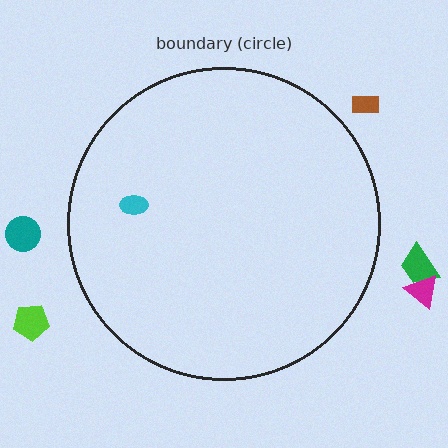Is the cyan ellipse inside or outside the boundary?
Inside.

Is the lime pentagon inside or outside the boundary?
Outside.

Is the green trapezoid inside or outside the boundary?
Outside.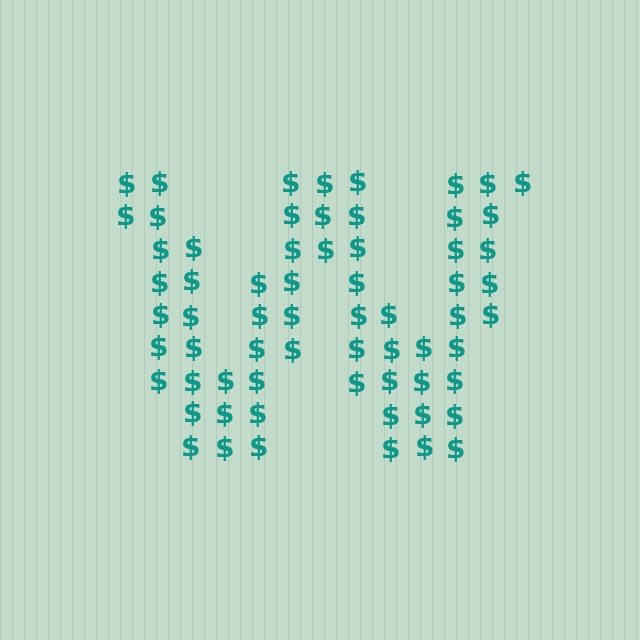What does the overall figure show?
The overall figure shows the letter W.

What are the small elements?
The small elements are dollar signs.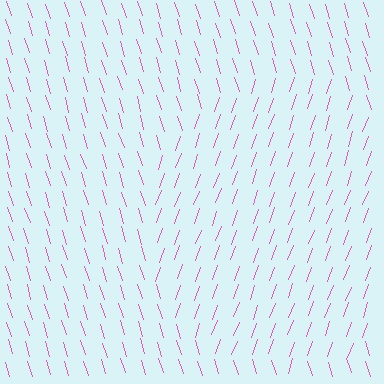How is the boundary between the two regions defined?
The boundary is defined purely by a change in line orientation (approximately 38 degrees difference). All lines are the same color and thickness.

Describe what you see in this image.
The image is filled with small pink line segments. A circle region in the image has lines oriented differently from the surrounding lines, creating a visible texture boundary.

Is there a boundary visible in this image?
Yes, there is a texture boundary formed by a change in line orientation.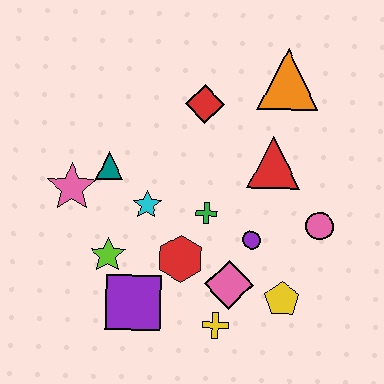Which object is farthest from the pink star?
The pink circle is farthest from the pink star.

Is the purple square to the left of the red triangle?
Yes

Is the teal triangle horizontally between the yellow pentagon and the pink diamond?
No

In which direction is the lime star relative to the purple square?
The lime star is above the purple square.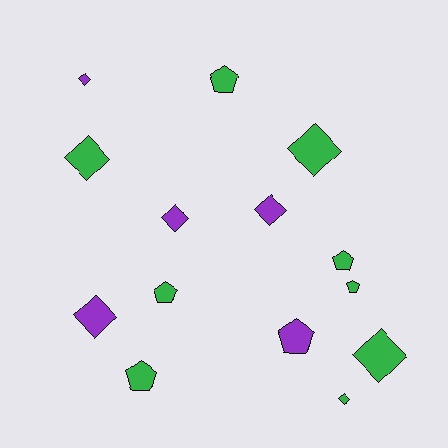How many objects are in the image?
There are 14 objects.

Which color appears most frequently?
Green, with 9 objects.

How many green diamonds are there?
There are 4 green diamonds.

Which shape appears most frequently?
Diamond, with 8 objects.